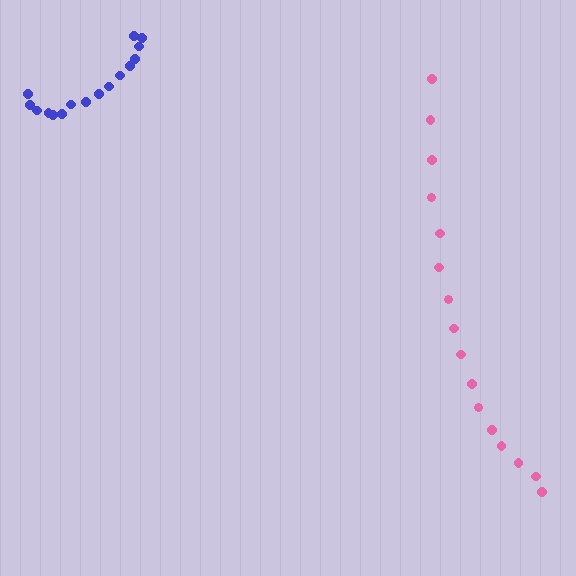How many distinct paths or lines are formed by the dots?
There are 2 distinct paths.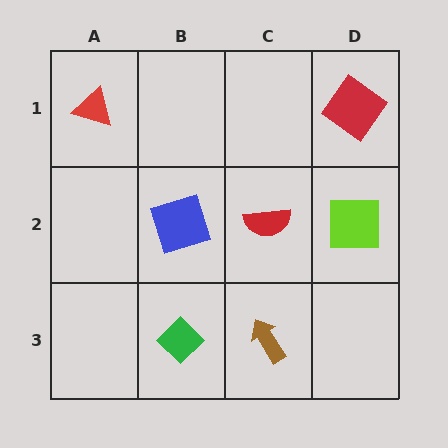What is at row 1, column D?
A red diamond.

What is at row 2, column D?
A lime square.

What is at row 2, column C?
A red semicircle.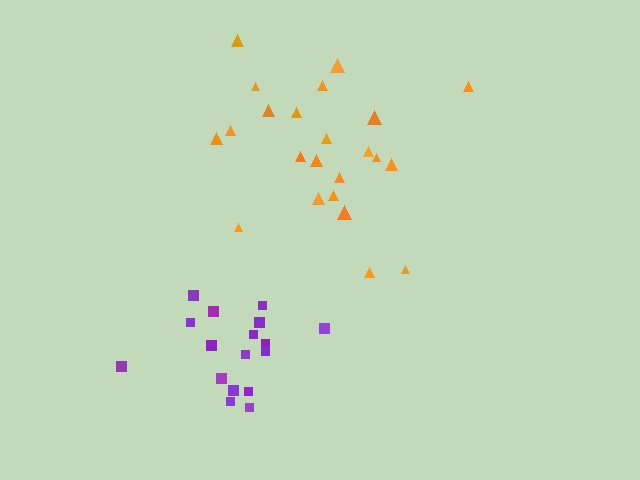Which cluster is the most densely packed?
Purple.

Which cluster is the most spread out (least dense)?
Orange.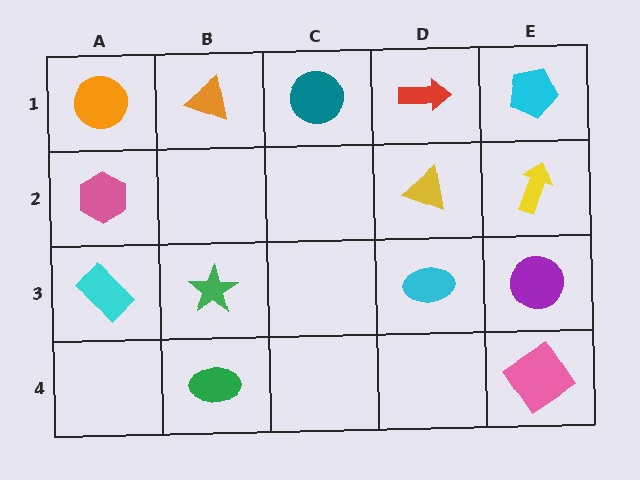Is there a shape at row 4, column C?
No, that cell is empty.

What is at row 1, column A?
An orange circle.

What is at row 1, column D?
A red arrow.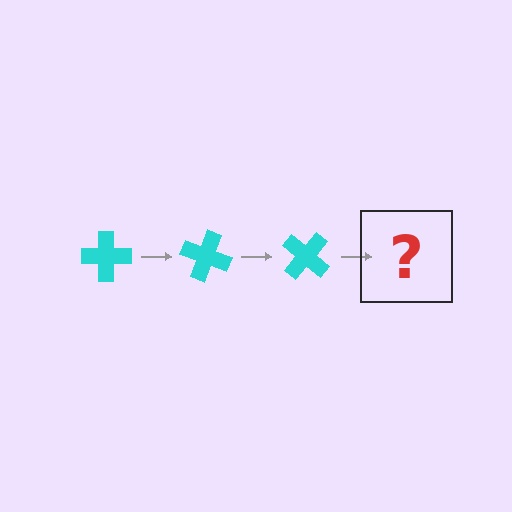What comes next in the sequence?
The next element should be a cyan cross rotated 60 degrees.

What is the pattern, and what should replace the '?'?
The pattern is that the cross rotates 20 degrees each step. The '?' should be a cyan cross rotated 60 degrees.